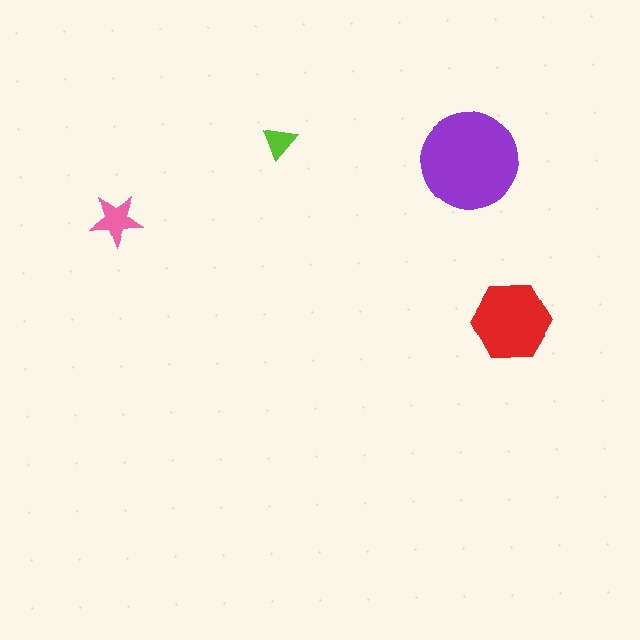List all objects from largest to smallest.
The purple circle, the red hexagon, the pink star, the lime triangle.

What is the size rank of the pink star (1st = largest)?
3rd.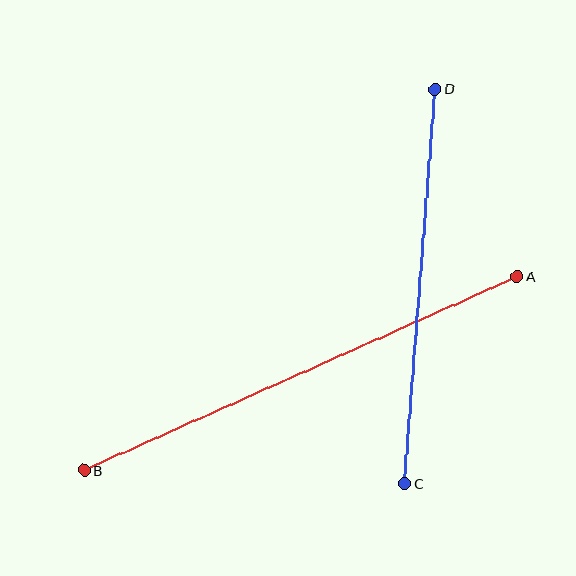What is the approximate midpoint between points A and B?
The midpoint is at approximately (301, 373) pixels.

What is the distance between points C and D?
The distance is approximately 395 pixels.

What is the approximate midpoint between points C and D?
The midpoint is at approximately (420, 286) pixels.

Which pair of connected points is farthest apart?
Points A and B are farthest apart.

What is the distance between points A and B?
The distance is approximately 474 pixels.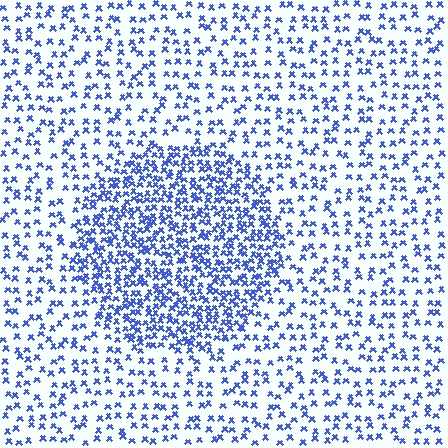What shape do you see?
I see a circle.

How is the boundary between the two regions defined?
The boundary is defined by a change in element density (approximately 2.3x ratio). All elements are the same color, size, and shape.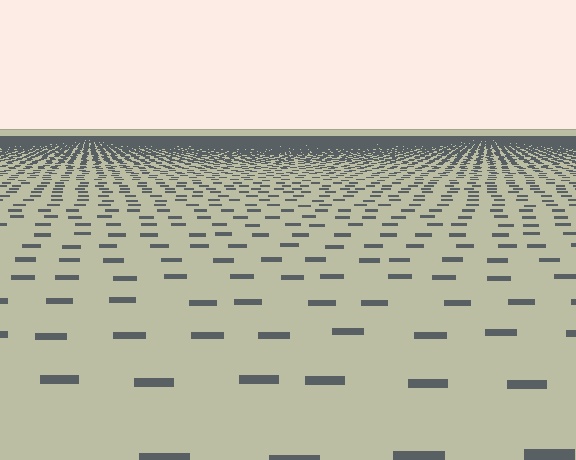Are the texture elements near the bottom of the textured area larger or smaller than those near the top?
Larger. Near the bottom, elements are closer to the viewer and appear at a bigger on-screen size.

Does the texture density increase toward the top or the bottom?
Density increases toward the top.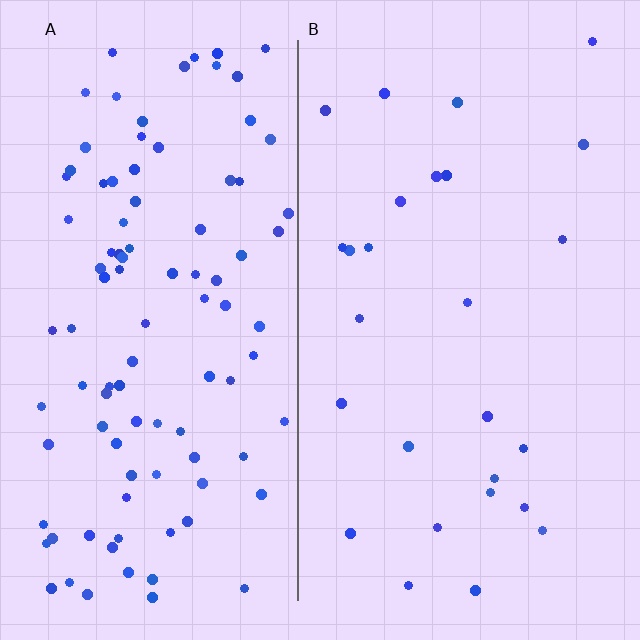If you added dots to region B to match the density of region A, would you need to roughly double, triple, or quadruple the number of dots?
Approximately quadruple.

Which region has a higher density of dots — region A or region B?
A (the left).